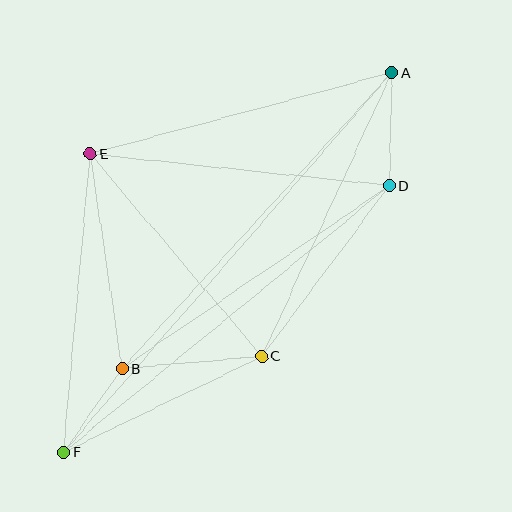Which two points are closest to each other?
Points B and F are closest to each other.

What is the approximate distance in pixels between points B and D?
The distance between B and D is approximately 324 pixels.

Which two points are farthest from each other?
Points A and F are farthest from each other.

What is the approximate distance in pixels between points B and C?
The distance between B and C is approximately 140 pixels.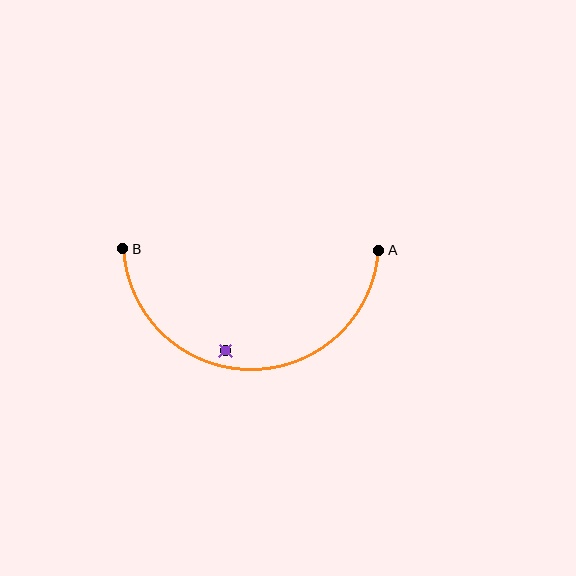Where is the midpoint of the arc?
The arc midpoint is the point on the curve farthest from the straight line joining A and B. It sits below that line.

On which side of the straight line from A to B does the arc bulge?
The arc bulges below the straight line connecting A and B.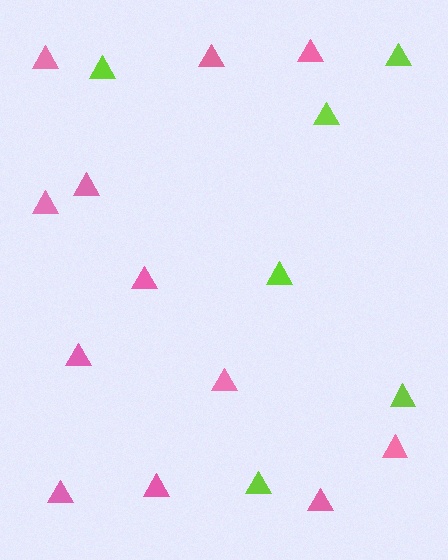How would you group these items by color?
There are 2 groups: one group of pink triangles (12) and one group of lime triangles (6).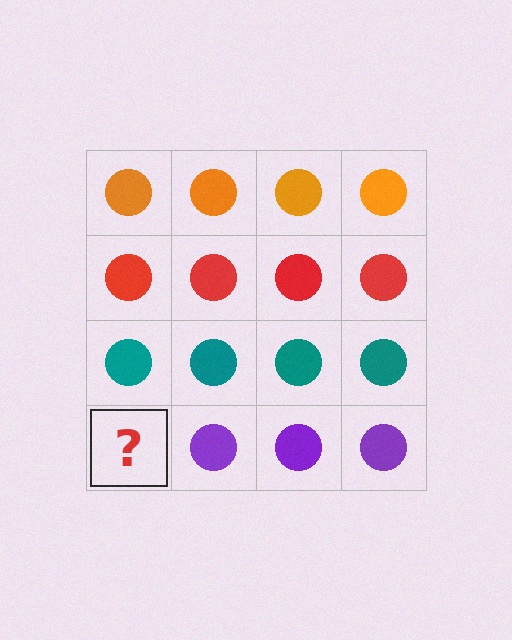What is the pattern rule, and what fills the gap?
The rule is that each row has a consistent color. The gap should be filled with a purple circle.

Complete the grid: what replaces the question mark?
The question mark should be replaced with a purple circle.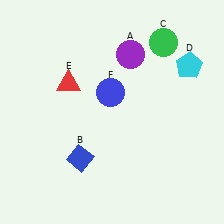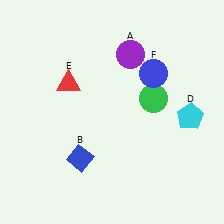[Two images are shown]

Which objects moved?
The objects that moved are: the green circle (C), the cyan pentagon (D), the blue circle (F).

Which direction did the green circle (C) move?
The green circle (C) moved down.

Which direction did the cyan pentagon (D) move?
The cyan pentagon (D) moved down.